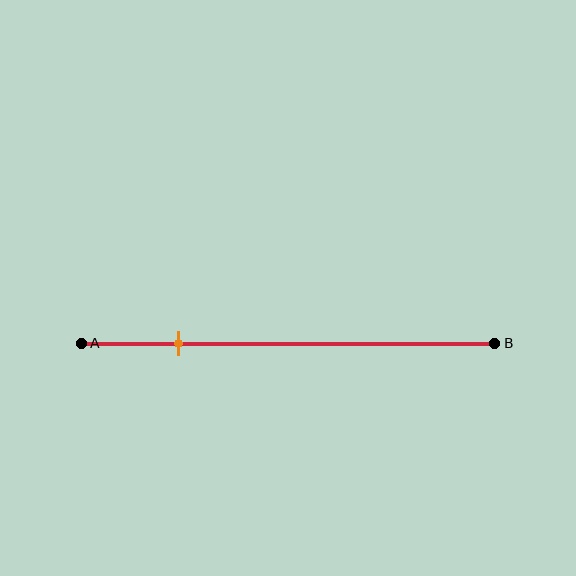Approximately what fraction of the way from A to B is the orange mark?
The orange mark is approximately 25% of the way from A to B.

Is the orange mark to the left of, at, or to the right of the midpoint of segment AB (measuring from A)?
The orange mark is to the left of the midpoint of segment AB.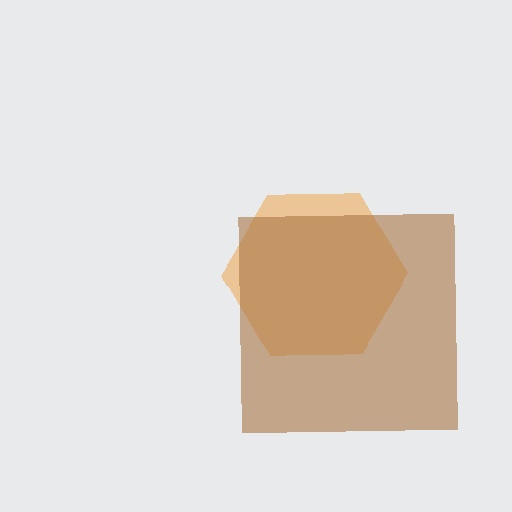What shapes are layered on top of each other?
The layered shapes are: an orange hexagon, a brown square.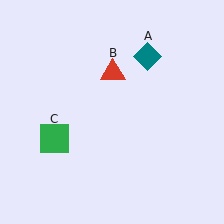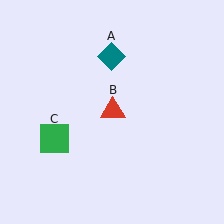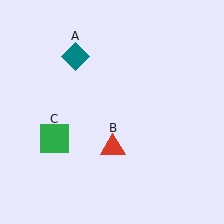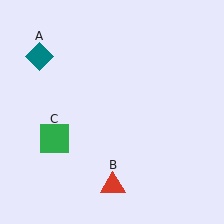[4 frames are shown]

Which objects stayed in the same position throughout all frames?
Green square (object C) remained stationary.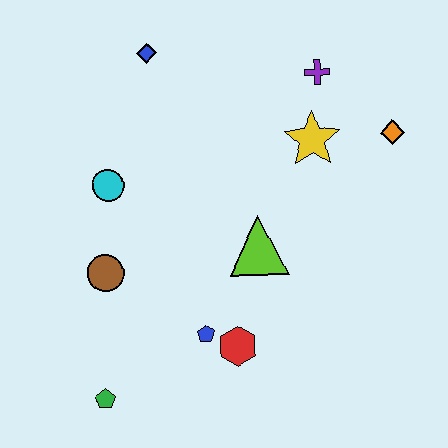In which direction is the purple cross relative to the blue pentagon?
The purple cross is above the blue pentagon.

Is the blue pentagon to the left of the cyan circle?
No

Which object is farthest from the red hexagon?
The blue diamond is farthest from the red hexagon.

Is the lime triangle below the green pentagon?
No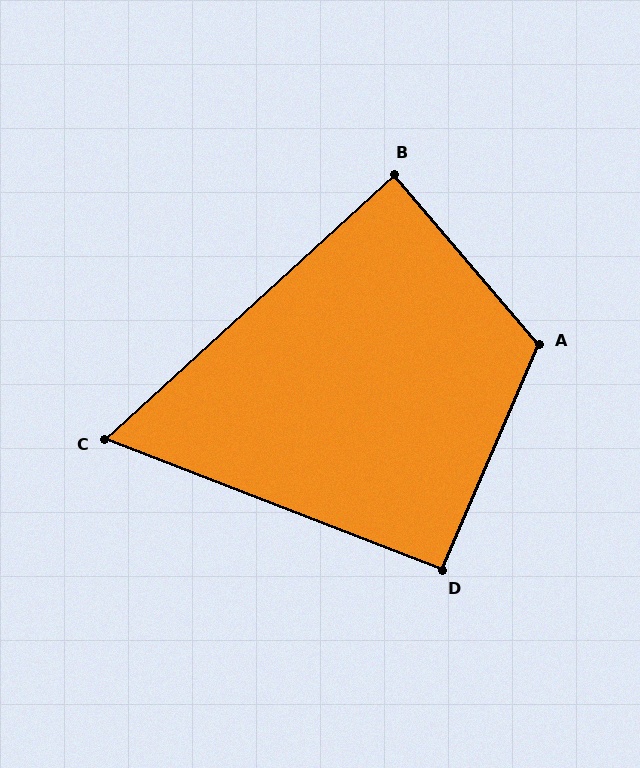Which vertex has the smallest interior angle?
C, at approximately 64 degrees.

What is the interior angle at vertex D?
Approximately 92 degrees (approximately right).